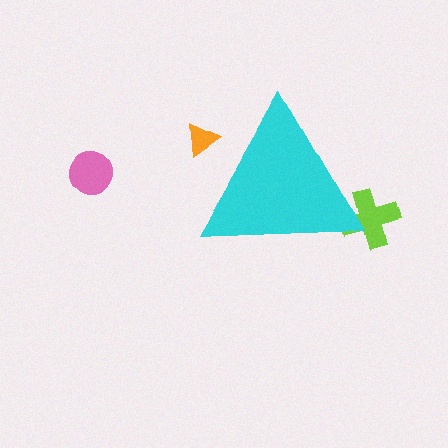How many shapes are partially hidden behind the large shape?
2 shapes are partially hidden.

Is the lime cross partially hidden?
Yes, the lime cross is partially hidden behind the cyan triangle.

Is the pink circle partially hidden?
No, the pink circle is fully visible.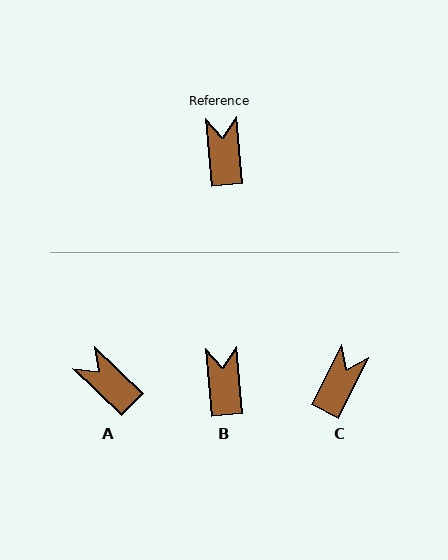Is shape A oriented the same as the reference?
No, it is off by about 41 degrees.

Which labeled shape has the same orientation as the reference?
B.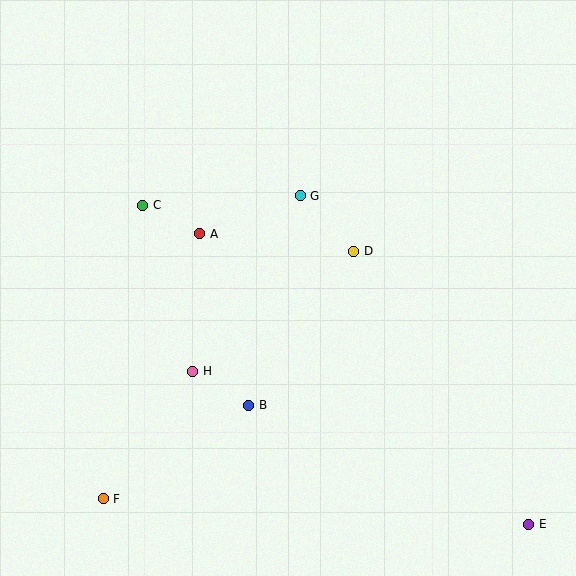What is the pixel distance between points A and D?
The distance between A and D is 155 pixels.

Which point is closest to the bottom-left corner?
Point F is closest to the bottom-left corner.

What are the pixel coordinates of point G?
Point G is at (300, 196).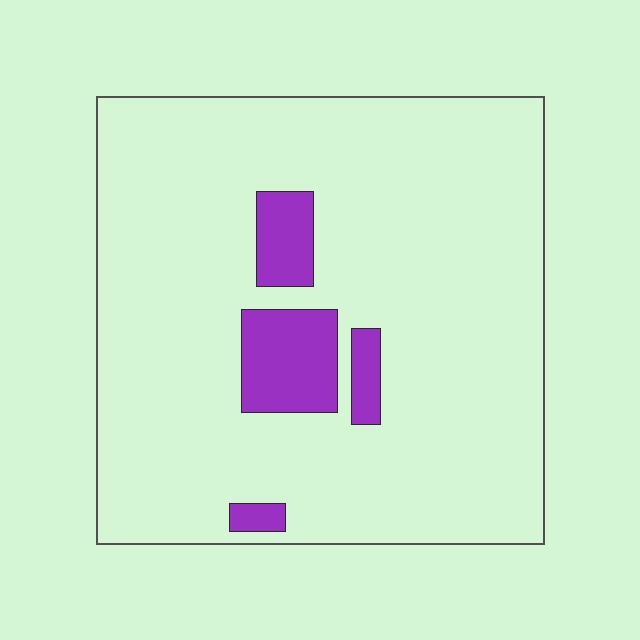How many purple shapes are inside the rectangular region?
4.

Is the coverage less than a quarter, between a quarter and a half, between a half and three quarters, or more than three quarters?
Less than a quarter.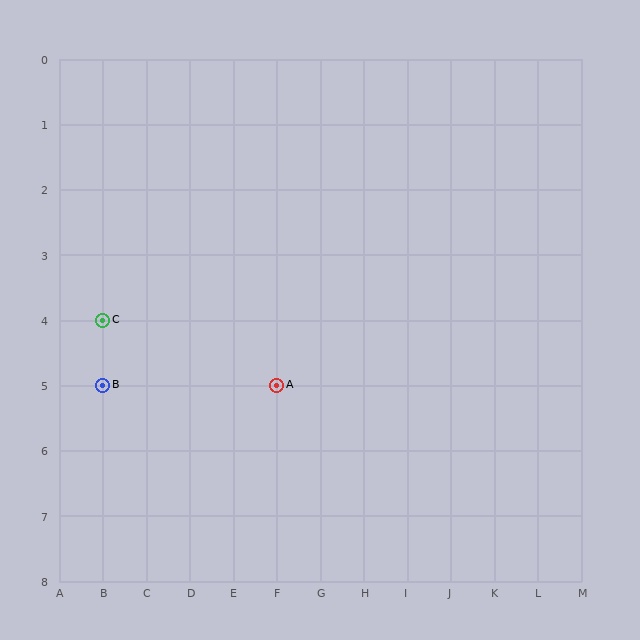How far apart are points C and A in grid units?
Points C and A are 4 columns and 1 row apart (about 4.1 grid units diagonally).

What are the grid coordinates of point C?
Point C is at grid coordinates (B, 4).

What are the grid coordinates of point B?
Point B is at grid coordinates (B, 5).